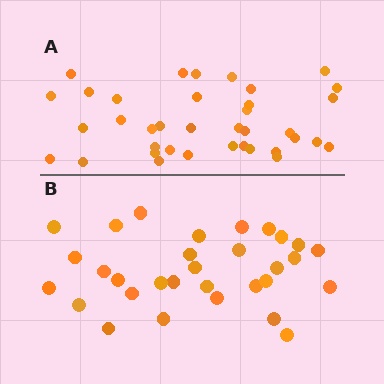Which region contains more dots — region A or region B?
Region A (the top region) has more dots.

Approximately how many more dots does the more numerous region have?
Region A has about 6 more dots than region B.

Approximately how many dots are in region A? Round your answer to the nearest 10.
About 40 dots. (The exact count is 37, which rounds to 40.)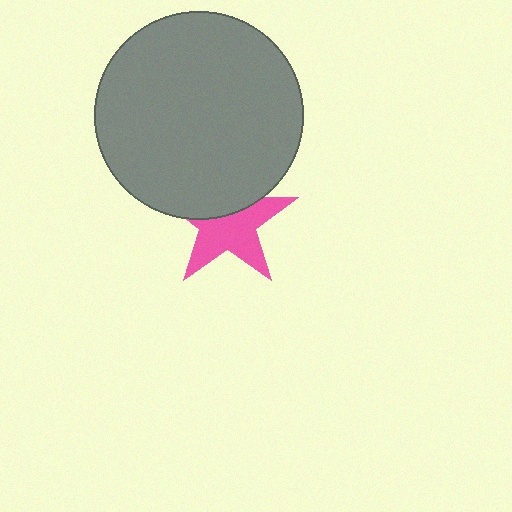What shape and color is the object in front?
The object in front is a gray circle.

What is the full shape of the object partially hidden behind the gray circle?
The partially hidden object is a pink star.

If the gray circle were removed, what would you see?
You would see the complete pink star.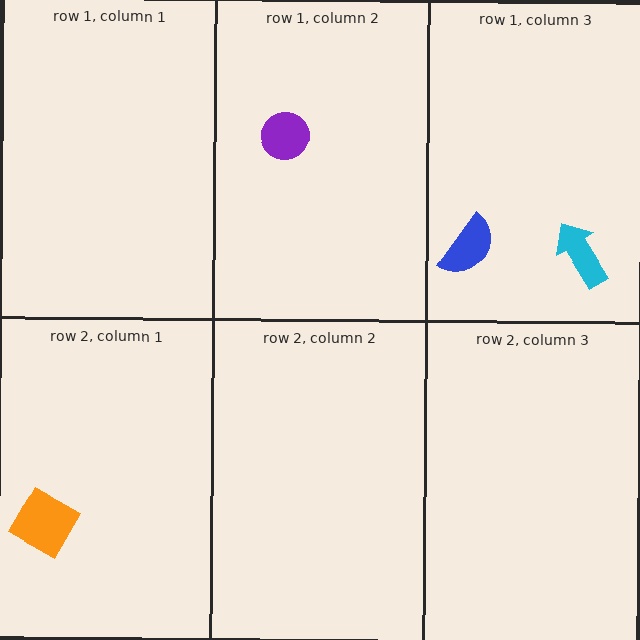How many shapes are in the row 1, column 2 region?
1.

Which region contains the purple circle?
The row 1, column 2 region.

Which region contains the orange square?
The row 2, column 1 region.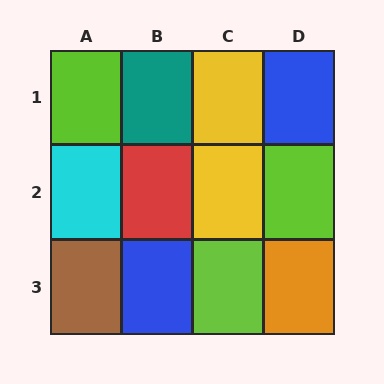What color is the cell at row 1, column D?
Blue.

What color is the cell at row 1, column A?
Lime.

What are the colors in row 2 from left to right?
Cyan, red, yellow, lime.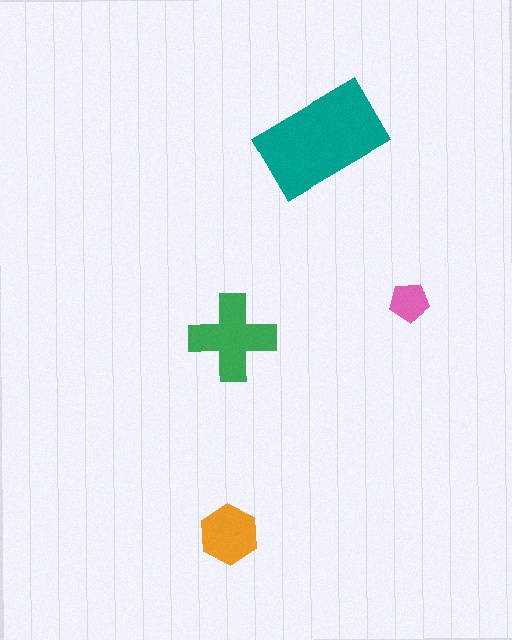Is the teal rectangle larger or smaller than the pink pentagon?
Larger.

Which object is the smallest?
The pink pentagon.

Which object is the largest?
The teal rectangle.